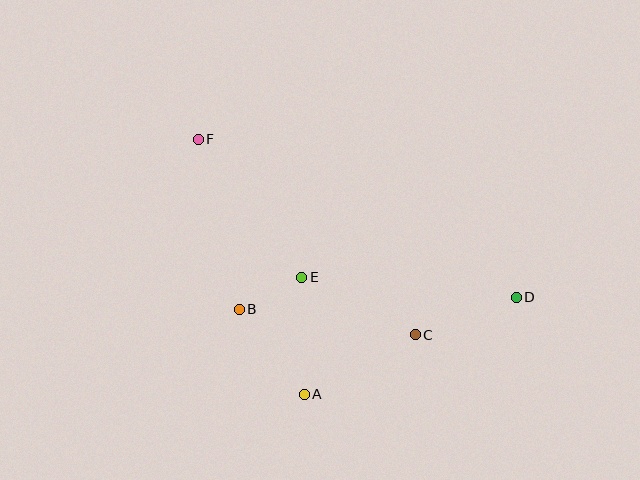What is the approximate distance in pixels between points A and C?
The distance between A and C is approximately 126 pixels.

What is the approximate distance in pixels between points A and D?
The distance between A and D is approximately 233 pixels.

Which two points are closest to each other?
Points B and E are closest to each other.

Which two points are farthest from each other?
Points D and F are farthest from each other.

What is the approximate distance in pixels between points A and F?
The distance between A and F is approximately 276 pixels.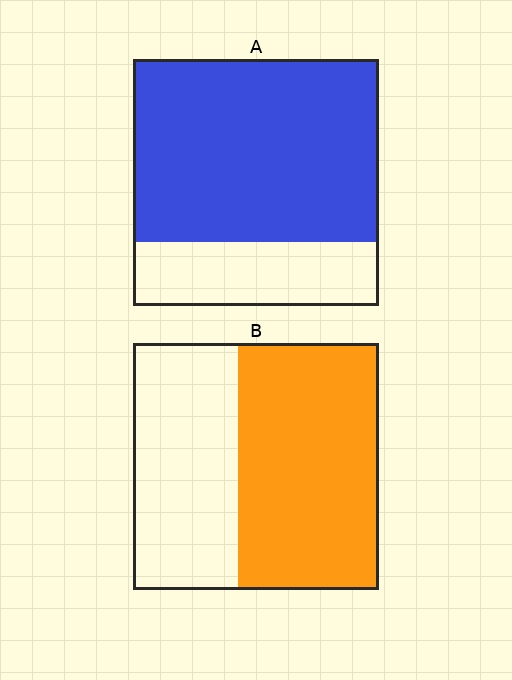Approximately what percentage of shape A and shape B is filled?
A is approximately 75% and B is approximately 55%.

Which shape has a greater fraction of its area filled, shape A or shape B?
Shape A.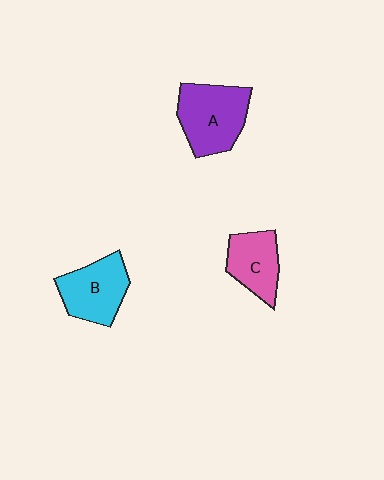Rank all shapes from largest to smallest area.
From largest to smallest: A (purple), B (cyan), C (pink).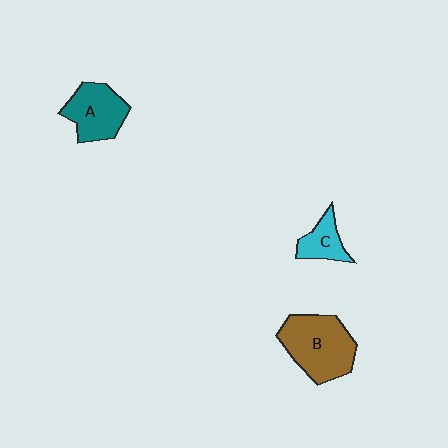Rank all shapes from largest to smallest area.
From largest to smallest: B (brown), A (teal), C (cyan).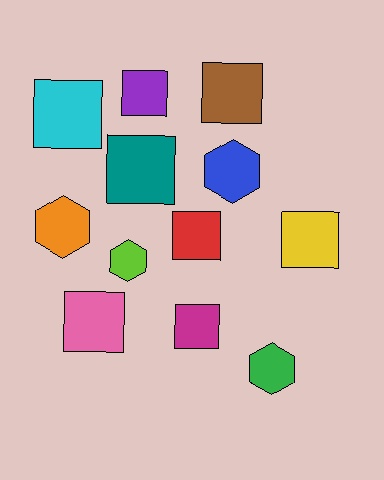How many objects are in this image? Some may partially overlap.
There are 12 objects.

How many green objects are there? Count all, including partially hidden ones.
There is 1 green object.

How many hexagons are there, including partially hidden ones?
There are 4 hexagons.